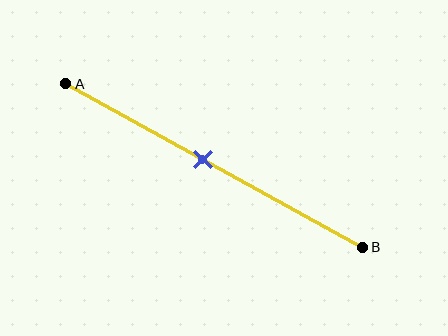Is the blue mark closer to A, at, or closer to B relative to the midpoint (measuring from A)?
The blue mark is closer to point A than the midpoint of segment AB.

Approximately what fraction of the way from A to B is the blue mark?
The blue mark is approximately 45% of the way from A to B.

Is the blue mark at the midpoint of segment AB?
No, the mark is at about 45% from A, not at the 50% midpoint.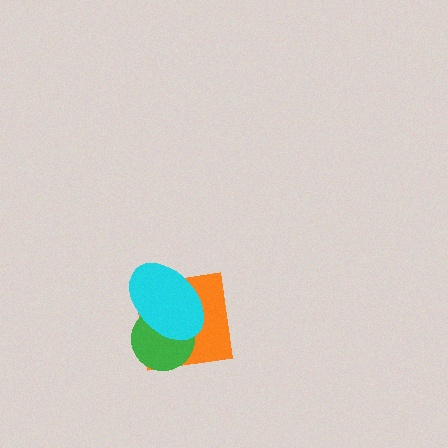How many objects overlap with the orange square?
2 objects overlap with the orange square.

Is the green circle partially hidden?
Yes, it is partially covered by another shape.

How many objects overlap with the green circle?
2 objects overlap with the green circle.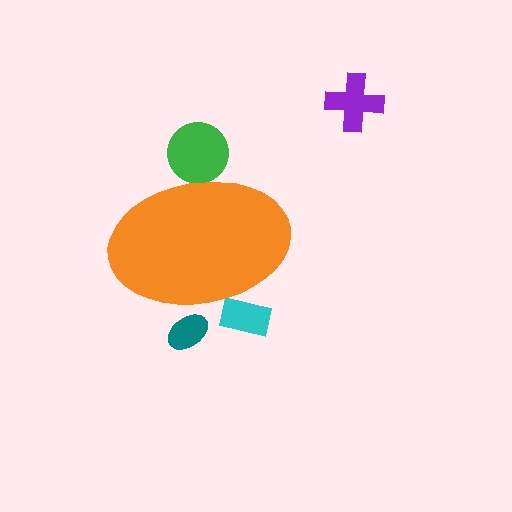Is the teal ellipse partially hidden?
Yes, the teal ellipse is partially hidden behind the orange ellipse.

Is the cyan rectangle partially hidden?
Yes, the cyan rectangle is partially hidden behind the orange ellipse.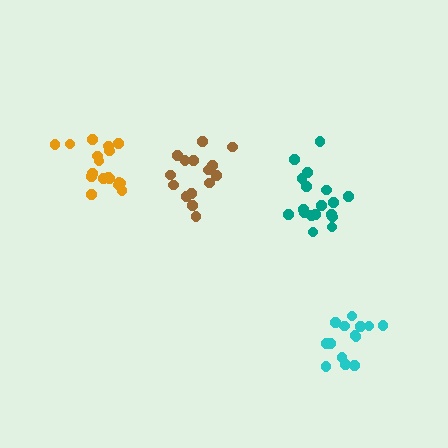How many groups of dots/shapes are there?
There are 4 groups.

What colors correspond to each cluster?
The clusters are colored: cyan, orange, teal, brown.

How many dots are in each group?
Group 1: 14 dots, Group 2: 18 dots, Group 3: 18 dots, Group 4: 15 dots (65 total).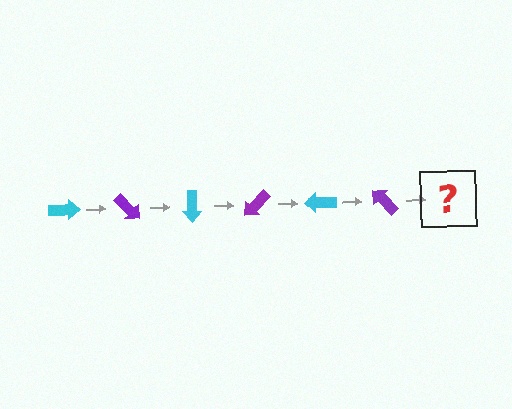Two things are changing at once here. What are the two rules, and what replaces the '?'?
The two rules are that it rotates 45 degrees each step and the color cycles through cyan and purple. The '?' should be a cyan arrow, rotated 270 degrees from the start.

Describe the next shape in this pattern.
It should be a cyan arrow, rotated 270 degrees from the start.